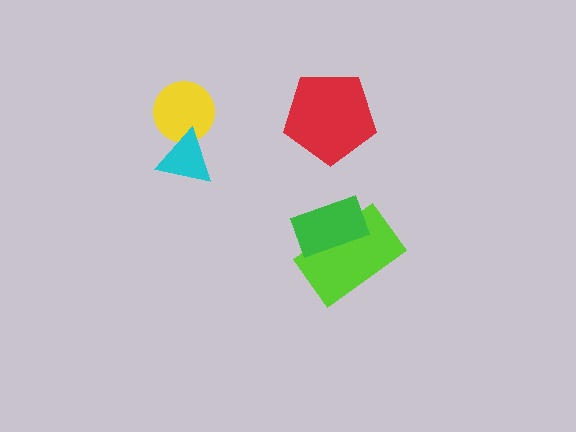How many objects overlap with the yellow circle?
1 object overlaps with the yellow circle.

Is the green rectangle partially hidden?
No, no other shape covers it.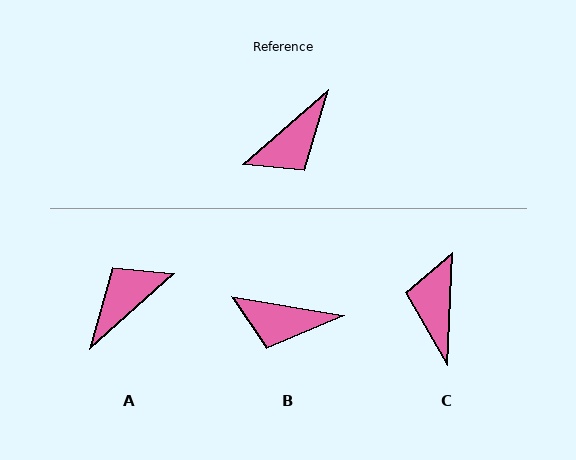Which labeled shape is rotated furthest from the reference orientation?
A, about 180 degrees away.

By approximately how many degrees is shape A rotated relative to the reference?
Approximately 180 degrees clockwise.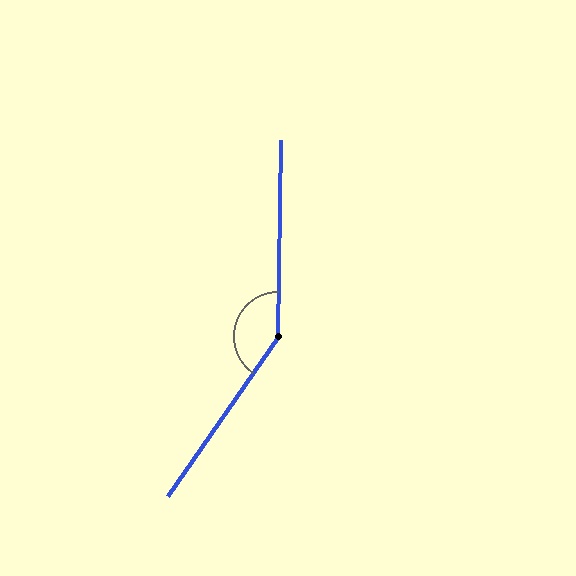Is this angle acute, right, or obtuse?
It is obtuse.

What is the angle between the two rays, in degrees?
Approximately 146 degrees.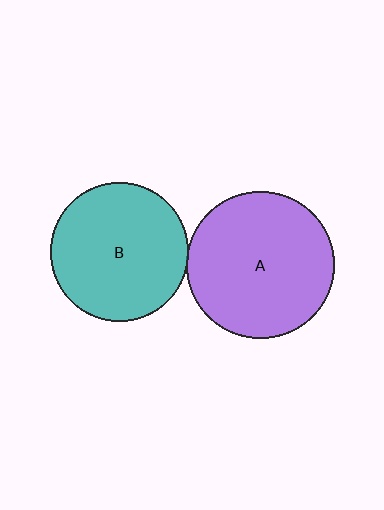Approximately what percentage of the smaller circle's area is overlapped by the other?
Approximately 5%.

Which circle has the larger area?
Circle A (purple).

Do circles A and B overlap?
Yes.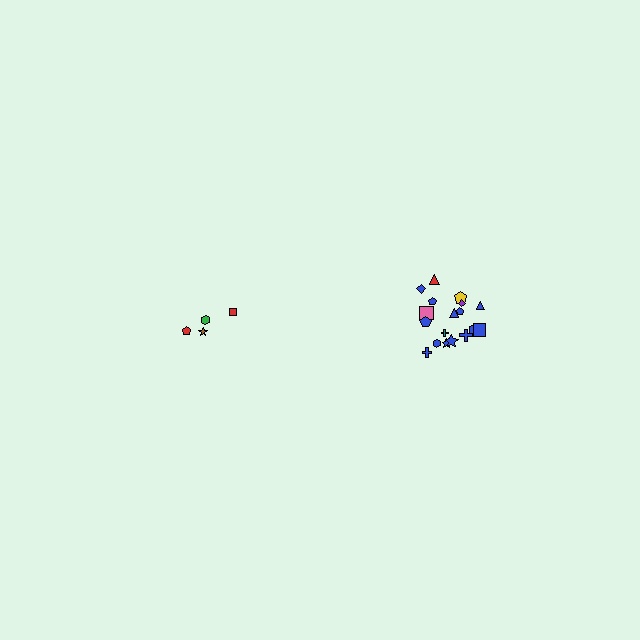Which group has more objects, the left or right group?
The right group.